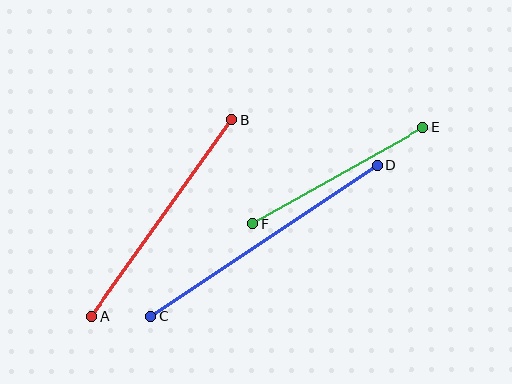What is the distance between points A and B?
The distance is approximately 241 pixels.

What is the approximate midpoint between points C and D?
The midpoint is at approximately (264, 241) pixels.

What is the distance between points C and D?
The distance is approximately 273 pixels.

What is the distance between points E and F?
The distance is approximately 195 pixels.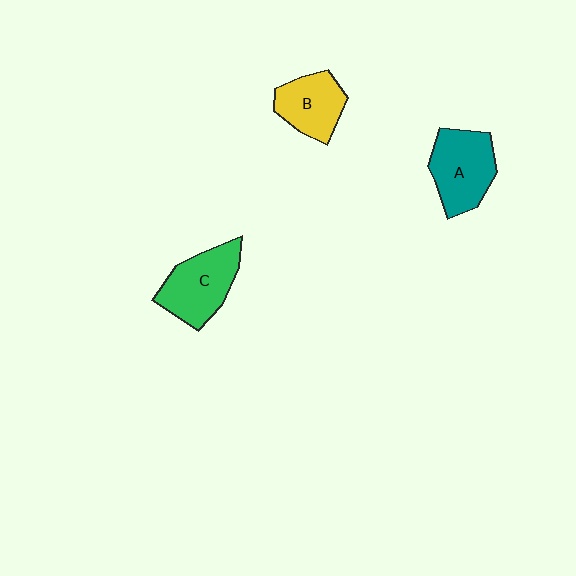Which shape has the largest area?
Shape A (teal).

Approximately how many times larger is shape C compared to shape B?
Approximately 1.3 times.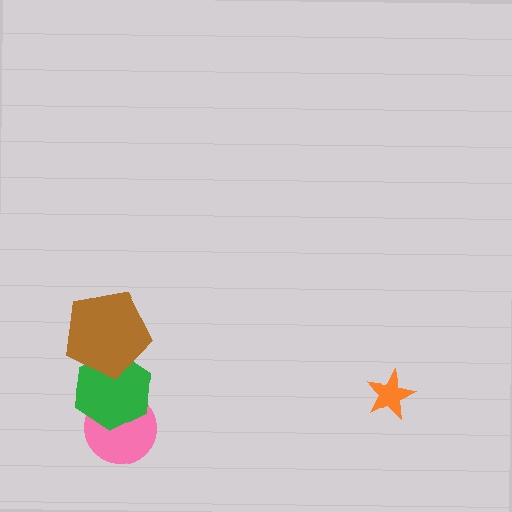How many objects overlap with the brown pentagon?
1 object overlaps with the brown pentagon.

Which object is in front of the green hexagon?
The brown pentagon is in front of the green hexagon.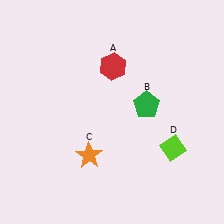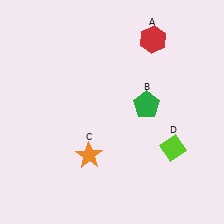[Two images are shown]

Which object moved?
The red hexagon (A) moved right.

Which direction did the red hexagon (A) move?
The red hexagon (A) moved right.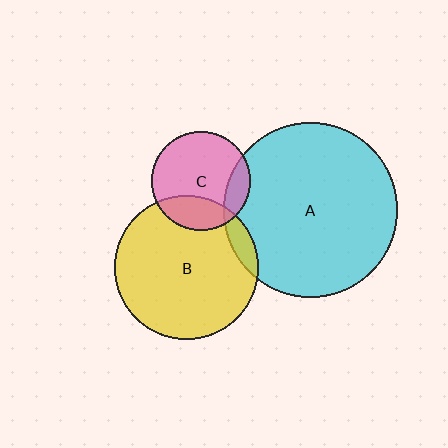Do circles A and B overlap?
Yes.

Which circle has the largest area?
Circle A (cyan).